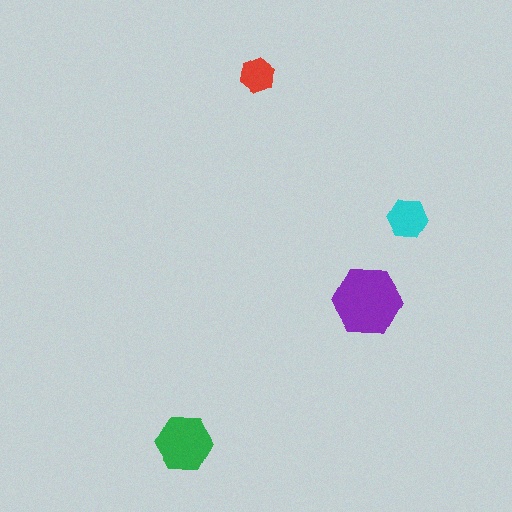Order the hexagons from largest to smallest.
the purple one, the green one, the cyan one, the red one.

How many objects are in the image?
There are 4 objects in the image.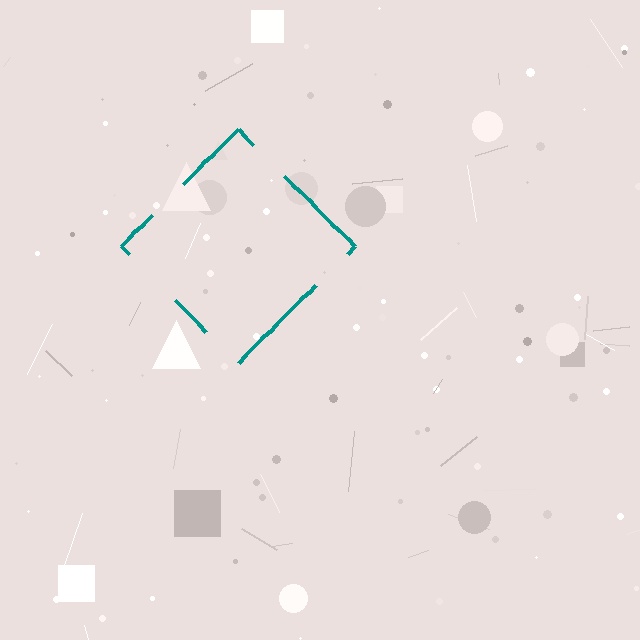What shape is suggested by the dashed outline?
The dashed outline suggests a diamond.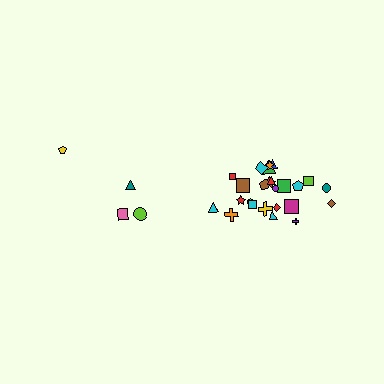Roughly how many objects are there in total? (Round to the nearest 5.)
Roughly 30 objects in total.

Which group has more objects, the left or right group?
The right group.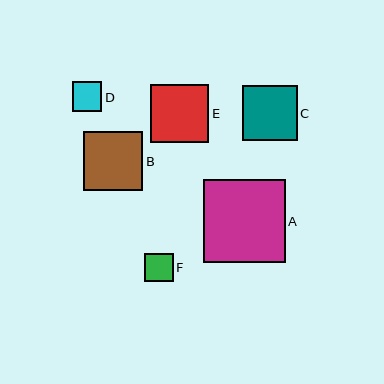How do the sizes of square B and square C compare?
Square B and square C are approximately the same size.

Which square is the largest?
Square A is the largest with a size of approximately 82 pixels.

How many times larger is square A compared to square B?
Square A is approximately 1.4 times the size of square B.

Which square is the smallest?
Square F is the smallest with a size of approximately 28 pixels.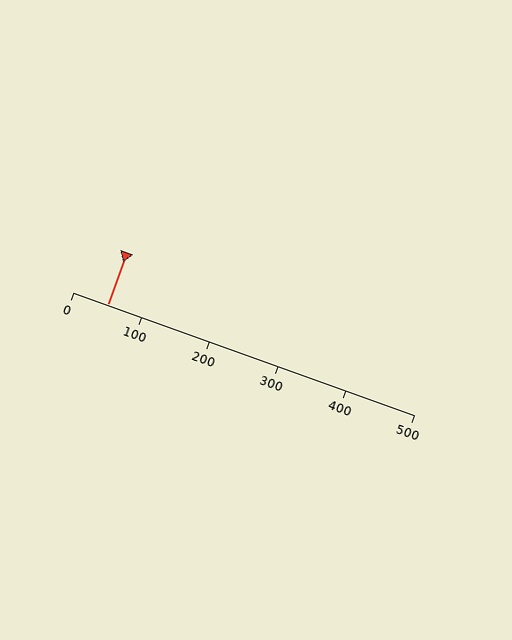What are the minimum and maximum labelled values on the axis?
The axis runs from 0 to 500.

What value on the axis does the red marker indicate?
The marker indicates approximately 50.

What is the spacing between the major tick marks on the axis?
The major ticks are spaced 100 apart.